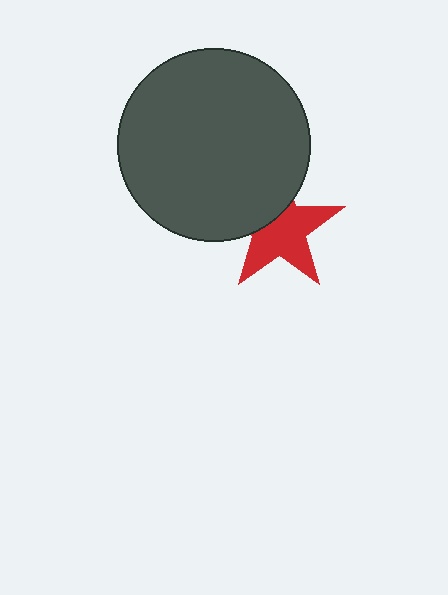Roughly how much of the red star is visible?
About half of it is visible (roughly 65%).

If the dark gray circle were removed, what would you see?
You would see the complete red star.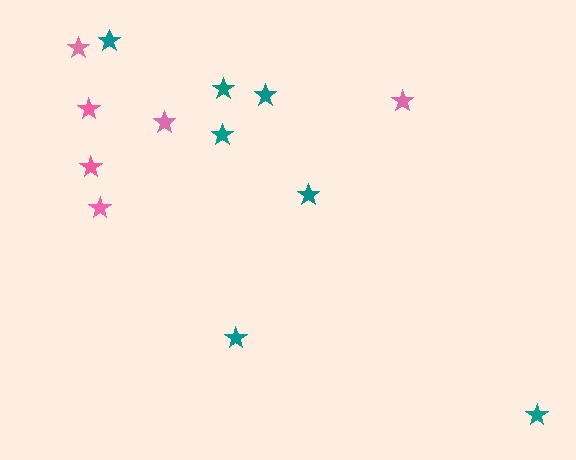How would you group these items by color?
There are 2 groups: one group of pink stars (6) and one group of teal stars (7).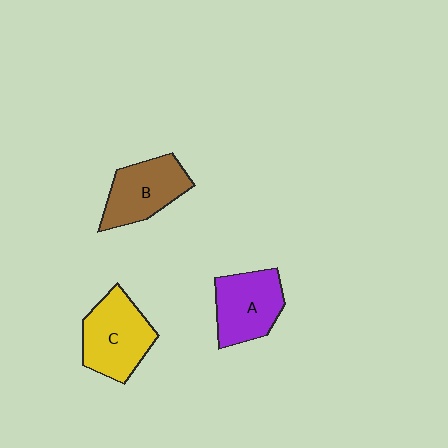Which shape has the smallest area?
Shape A (purple).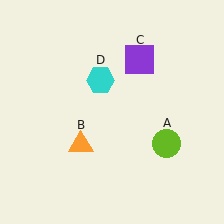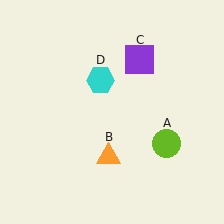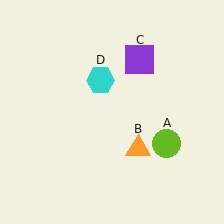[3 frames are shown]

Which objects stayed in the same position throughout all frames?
Lime circle (object A) and purple square (object C) and cyan hexagon (object D) remained stationary.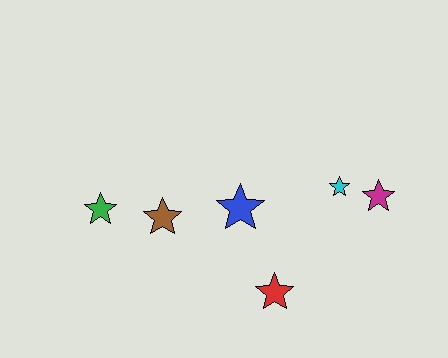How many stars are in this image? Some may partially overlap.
There are 6 stars.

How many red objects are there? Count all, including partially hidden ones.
There is 1 red object.